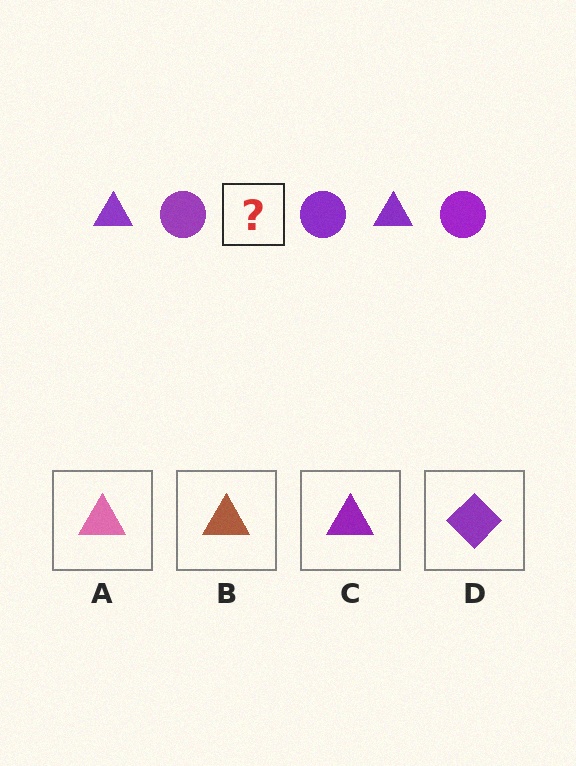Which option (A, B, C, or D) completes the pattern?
C.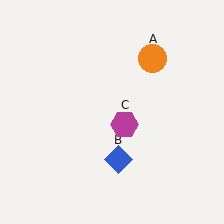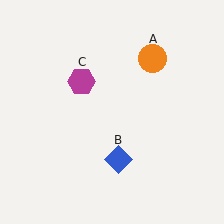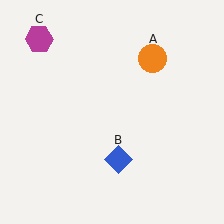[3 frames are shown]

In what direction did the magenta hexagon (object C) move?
The magenta hexagon (object C) moved up and to the left.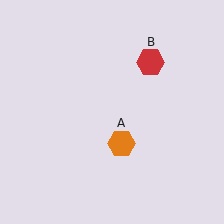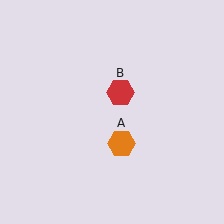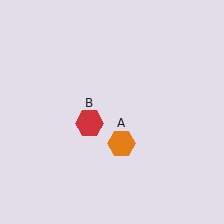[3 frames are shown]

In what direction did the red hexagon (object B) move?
The red hexagon (object B) moved down and to the left.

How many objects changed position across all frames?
1 object changed position: red hexagon (object B).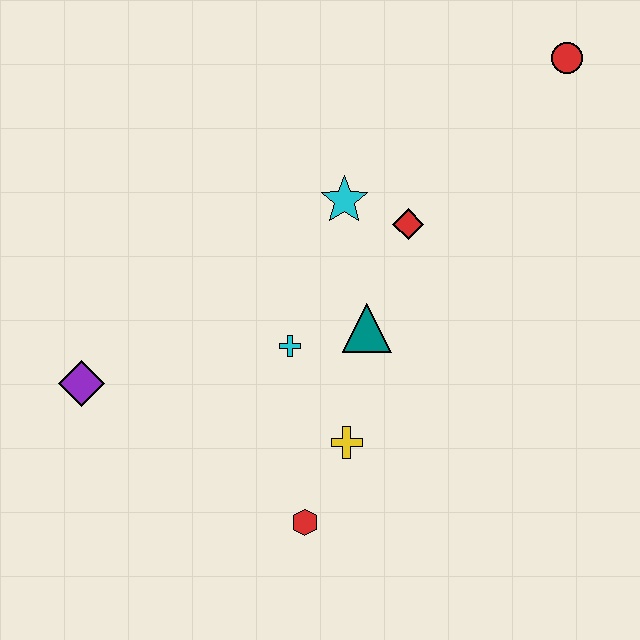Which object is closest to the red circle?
The red diamond is closest to the red circle.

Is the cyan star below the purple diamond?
No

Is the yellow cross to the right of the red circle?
No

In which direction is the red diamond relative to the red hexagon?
The red diamond is above the red hexagon.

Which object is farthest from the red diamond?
The purple diamond is farthest from the red diamond.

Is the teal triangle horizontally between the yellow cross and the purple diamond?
No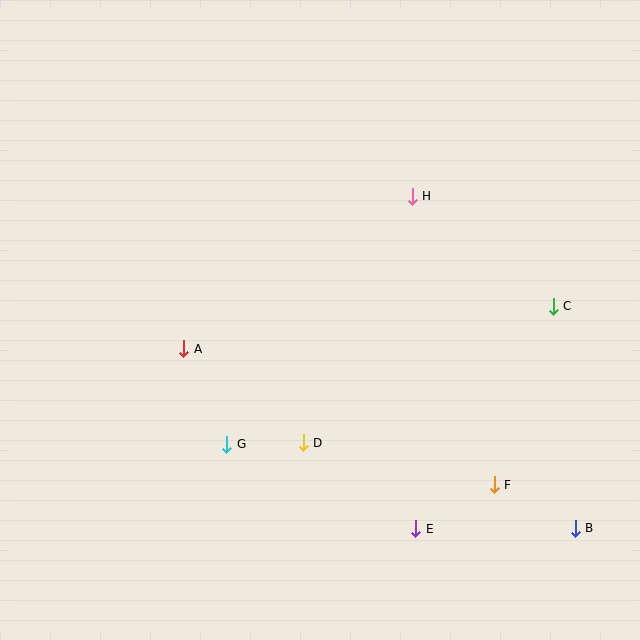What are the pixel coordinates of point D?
Point D is at (303, 443).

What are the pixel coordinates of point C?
Point C is at (553, 306).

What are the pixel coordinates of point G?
Point G is at (227, 444).